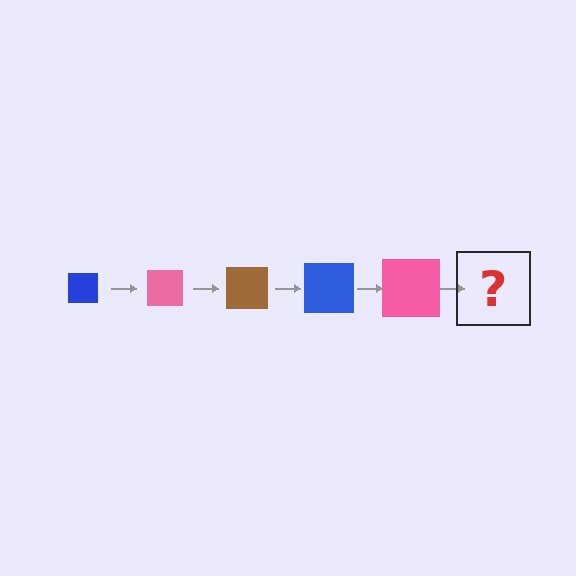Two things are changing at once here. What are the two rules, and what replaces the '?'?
The two rules are that the square grows larger each step and the color cycles through blue, pink, and brown. The '?' should be a brown square, larger than the previous one.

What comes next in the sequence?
The next element should be a brown square, larger than the previous one.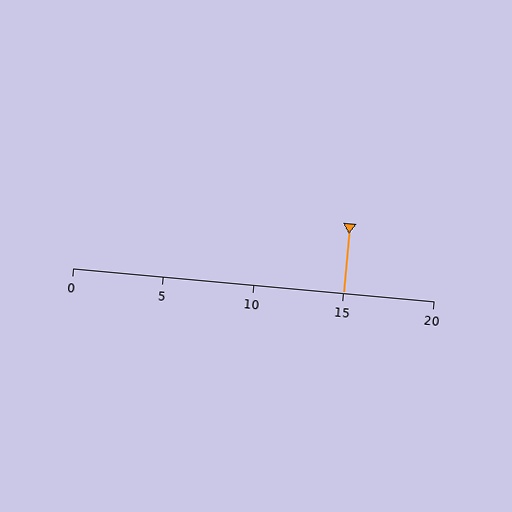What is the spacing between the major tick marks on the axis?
The major ticks are spaced 5 apart.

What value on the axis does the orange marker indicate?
The marker indicates approximately 15.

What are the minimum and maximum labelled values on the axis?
The axis runs from 0 to 20.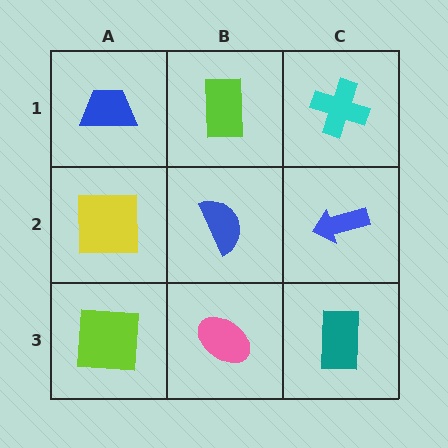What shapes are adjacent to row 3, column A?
A yellow square (row 2, column A), a pink ellipse (row 3, column B).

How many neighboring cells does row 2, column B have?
4.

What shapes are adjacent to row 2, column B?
A lime rectangle (row 1, column B), a pink ellipse (row 3, column B), a yellow square (row 2, column A), a blue arrow (row 2, column C).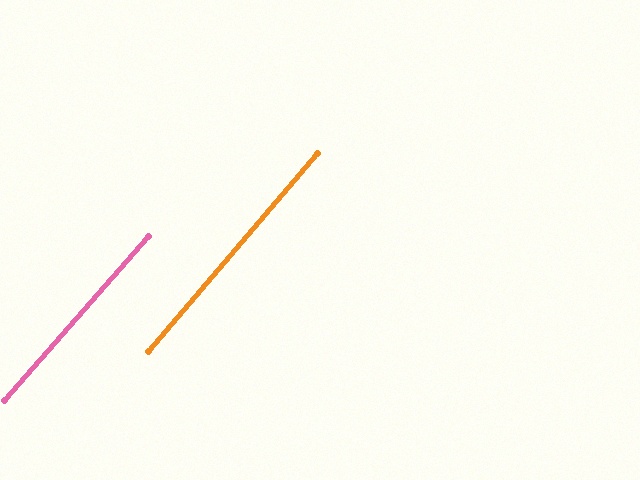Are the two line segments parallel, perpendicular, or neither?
Parallel — their directions differ by only 0.9°.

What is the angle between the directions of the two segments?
Approximately 1 degree.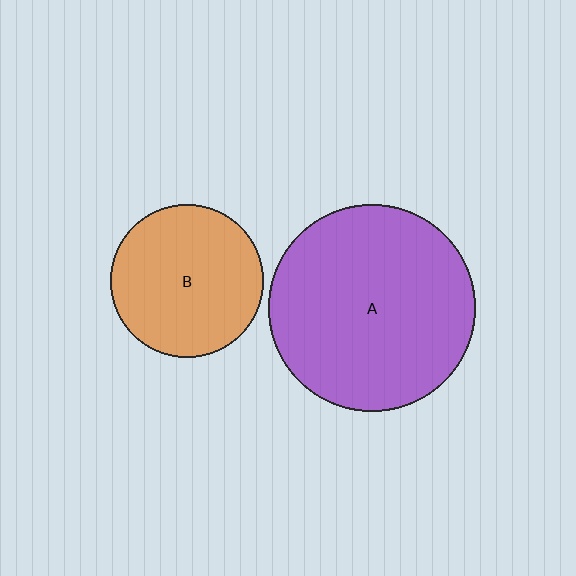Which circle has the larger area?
Circle A (purple).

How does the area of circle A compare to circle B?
Approximately 1.8 times.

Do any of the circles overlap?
No, none of the circles overlap.